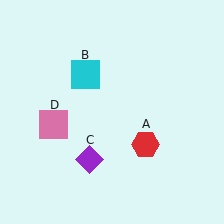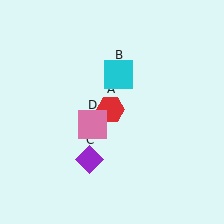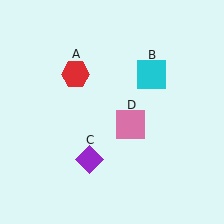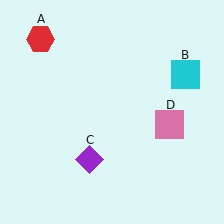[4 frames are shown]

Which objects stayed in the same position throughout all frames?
Purple diamond (object C) remained stationary.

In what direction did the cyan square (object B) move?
The cyan square (object B) moved right.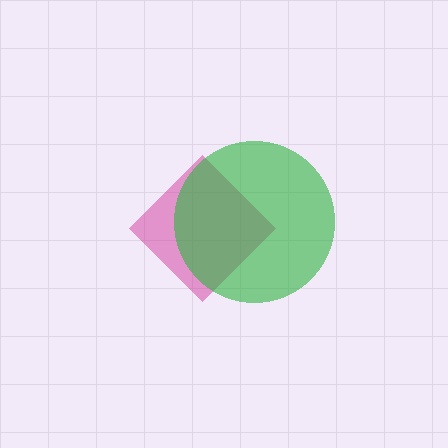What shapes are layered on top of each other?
The layered shapes are: a magenta diamond, a green circle.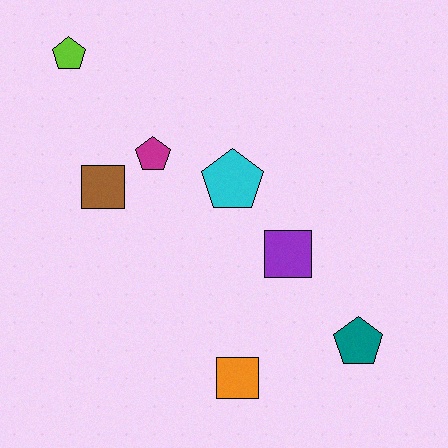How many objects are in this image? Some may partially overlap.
There are 7 objects.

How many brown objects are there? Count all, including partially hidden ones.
There is 1 brown object.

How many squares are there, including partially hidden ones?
There are 3 squares.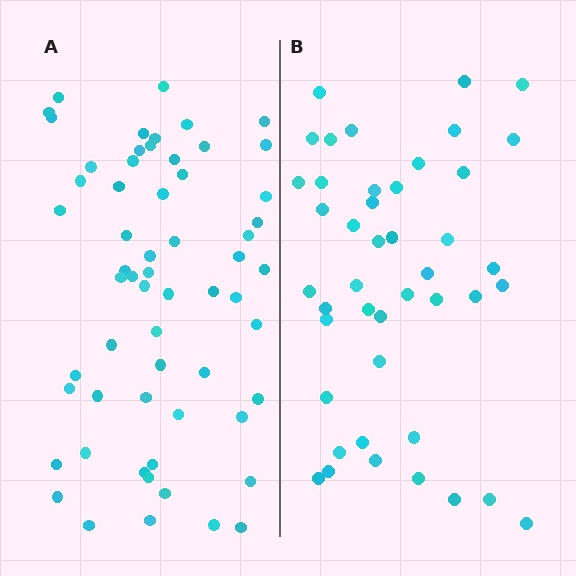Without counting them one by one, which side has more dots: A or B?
Region A (the left region) has more dots.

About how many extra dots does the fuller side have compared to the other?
Region A has approximately 15 more dots than region B.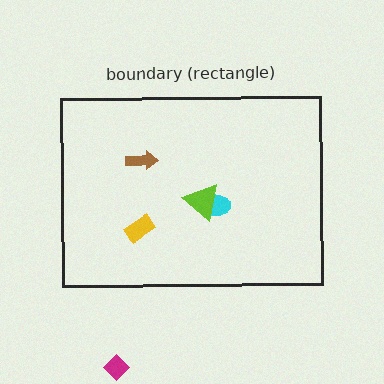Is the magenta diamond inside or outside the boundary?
Outside.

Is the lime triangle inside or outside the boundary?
Inside.